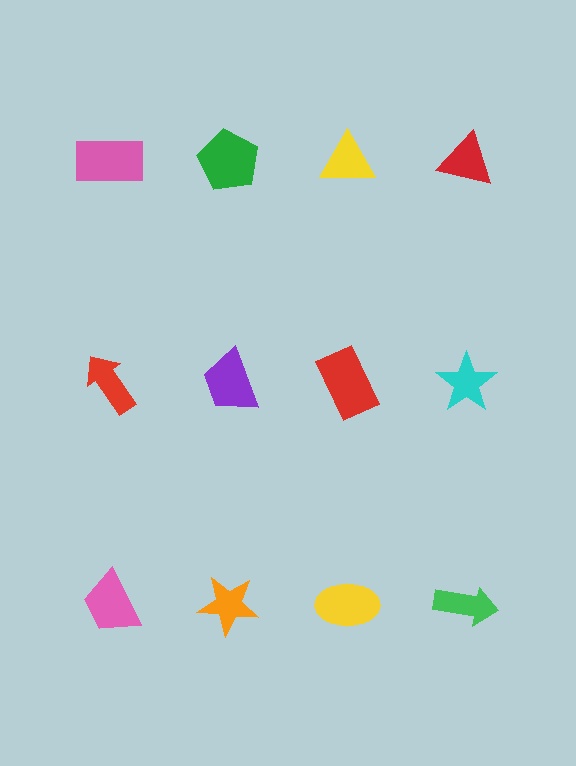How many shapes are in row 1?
4 shapes.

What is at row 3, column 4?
A green arrow.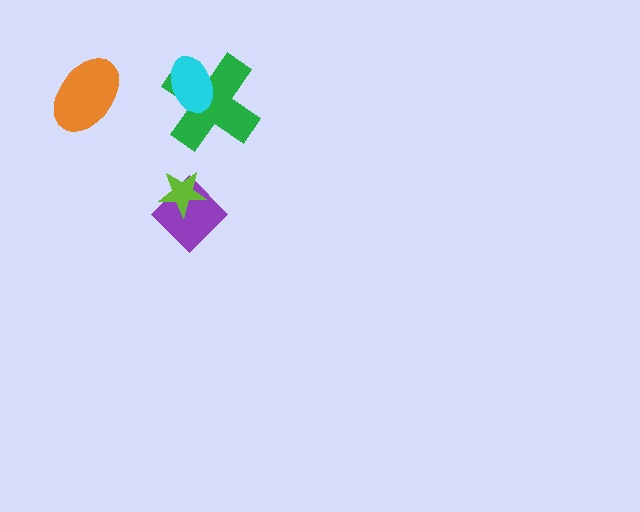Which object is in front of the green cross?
The cyan ellipse is in front of the green cross.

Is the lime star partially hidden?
No, no other shape covers it.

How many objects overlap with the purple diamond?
1 object overlaps with the purple diamond.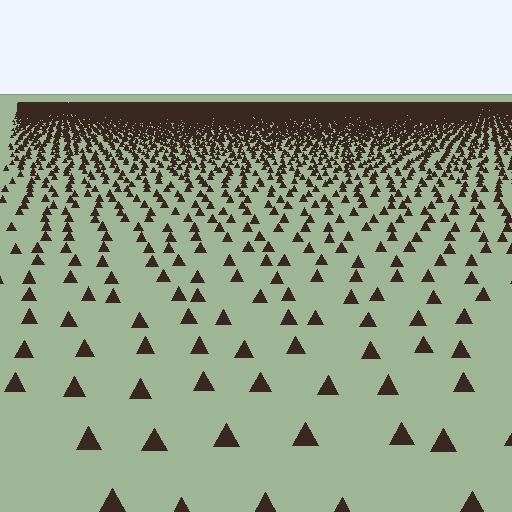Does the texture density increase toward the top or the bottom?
Density increases toward the top.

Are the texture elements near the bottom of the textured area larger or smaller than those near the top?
Larger. Near the bottom, elements are closer to the viewer and appear at a bigger on-screen size.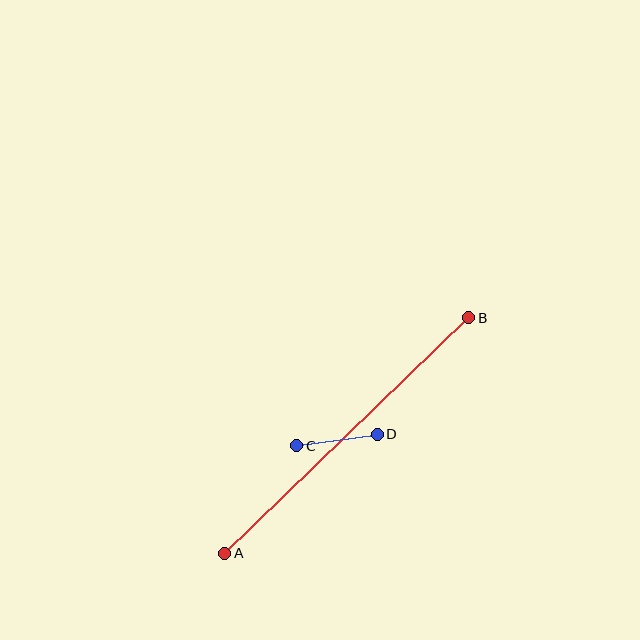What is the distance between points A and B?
The distance is approximately 339 pixels.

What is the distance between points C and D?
The distance is approximately 82 pixels.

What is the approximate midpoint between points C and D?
The midpoint is at approximately (337, 440) pixels.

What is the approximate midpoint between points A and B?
The midpoint is at approximately (347, 436) pixels.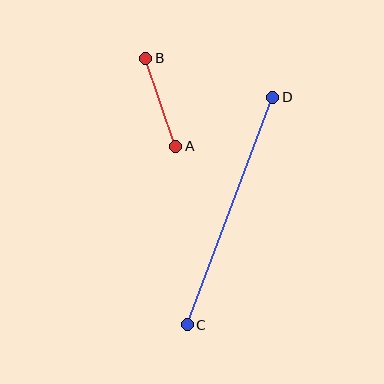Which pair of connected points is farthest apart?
Points C and D are farthest apart.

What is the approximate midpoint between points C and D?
The midpoint is at approximately (230, 211) pixels.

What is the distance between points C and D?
The distance is approximately 243 pixels.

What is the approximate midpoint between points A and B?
The midpoint is at approximately (161, 102) pixels.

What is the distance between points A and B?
The distance is approximately 93 pixels.